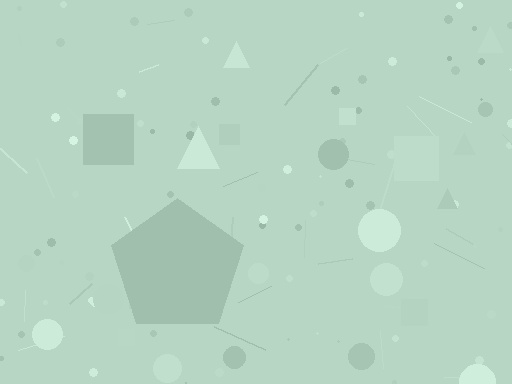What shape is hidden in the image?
A pentagon is hidden in the image.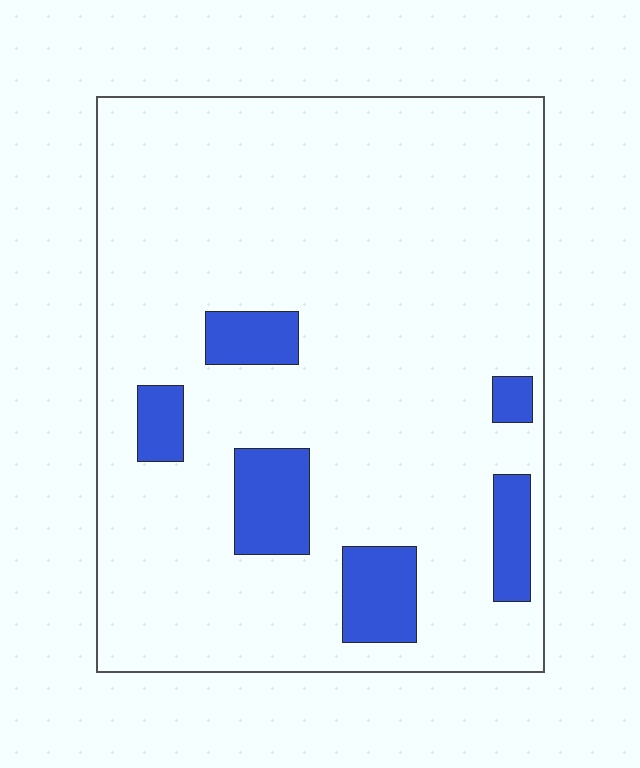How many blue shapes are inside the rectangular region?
6.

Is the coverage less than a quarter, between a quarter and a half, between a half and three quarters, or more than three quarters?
Less than a quarter.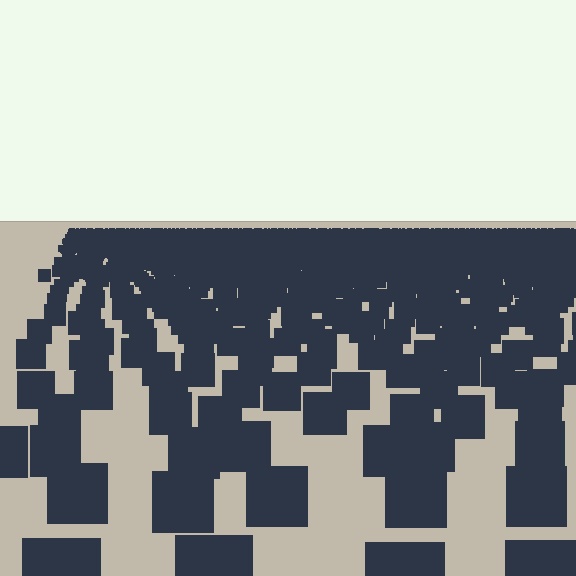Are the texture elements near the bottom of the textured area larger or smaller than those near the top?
Larger. Near the bottom, elements are closer to the viewer and appear at a bigger on-screen size.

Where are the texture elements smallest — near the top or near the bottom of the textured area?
Near the top.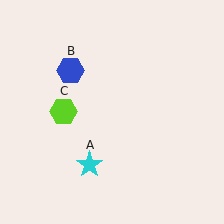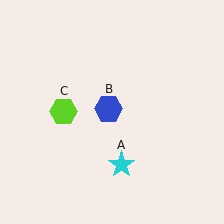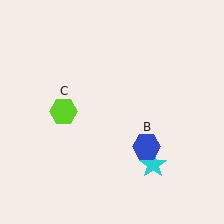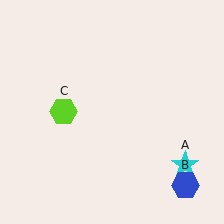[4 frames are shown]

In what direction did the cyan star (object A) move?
The cyan star (object A) moved right.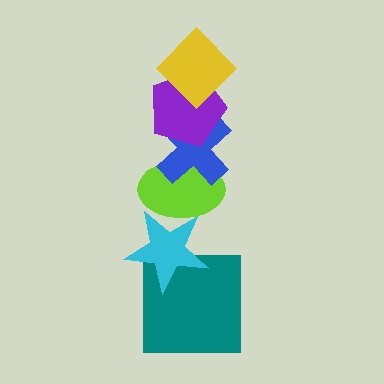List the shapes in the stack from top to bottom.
From top to bottom: the yellow diamond, the purple pentagon, the blue cross, the lime ellipse, the cyan star, the teal square.